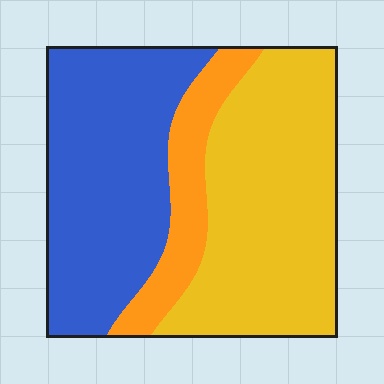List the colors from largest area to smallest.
From largest to smallest: yellow, blue, orange.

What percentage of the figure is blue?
Blue covers 41% of the figure.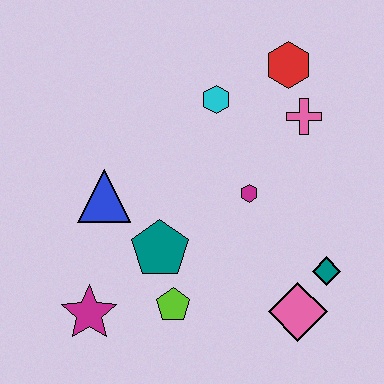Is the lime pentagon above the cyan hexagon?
No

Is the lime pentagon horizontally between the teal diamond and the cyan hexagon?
No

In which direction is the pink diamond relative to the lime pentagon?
The pink diamond is to the right of the lime pentagon.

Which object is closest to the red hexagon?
The pink cross is closest to the red hexagon.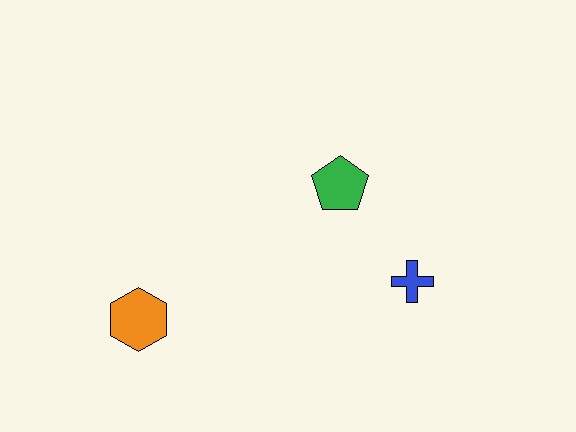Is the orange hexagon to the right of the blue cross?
No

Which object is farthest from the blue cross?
The orange hexagon is farthest from the blue cross.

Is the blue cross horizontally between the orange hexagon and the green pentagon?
No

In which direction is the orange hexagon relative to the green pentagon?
The orange hexagon is to the left of the green pentagon.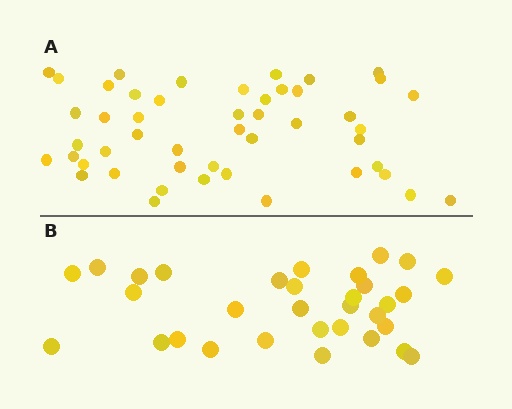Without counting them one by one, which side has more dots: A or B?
Region A (the top region) has more dots.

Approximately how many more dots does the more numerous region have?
Region A has approximately 15 more dots than region B.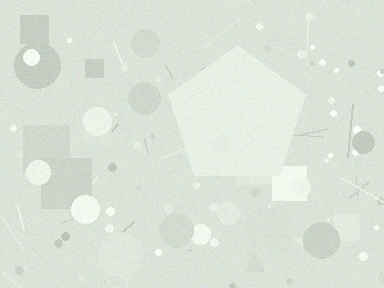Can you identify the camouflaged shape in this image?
The camouflaged shape is a pentagon.